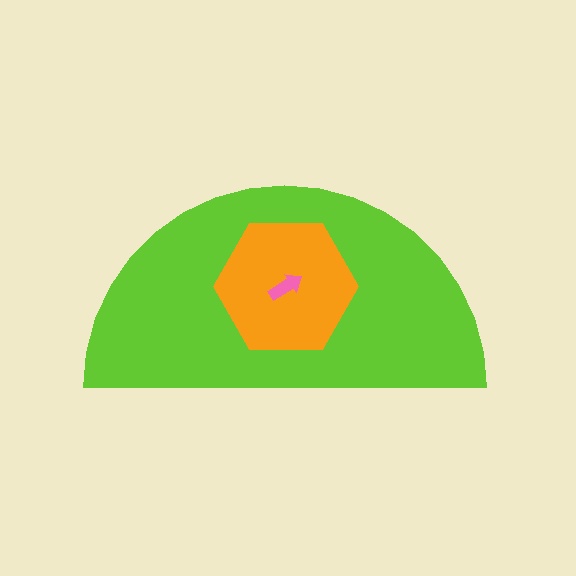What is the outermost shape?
The lime semicircle.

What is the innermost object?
The pink arrow.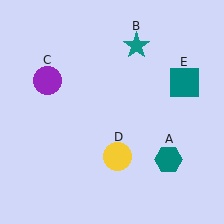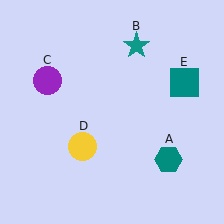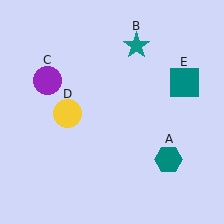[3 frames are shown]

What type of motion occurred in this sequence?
The yellow circle (object D) rotated clockwise around the center of the scene.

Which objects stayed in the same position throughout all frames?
Teal hexagon (object A) and teal star (object B) and purple circle (object C) and teal square (object E) remained stationary.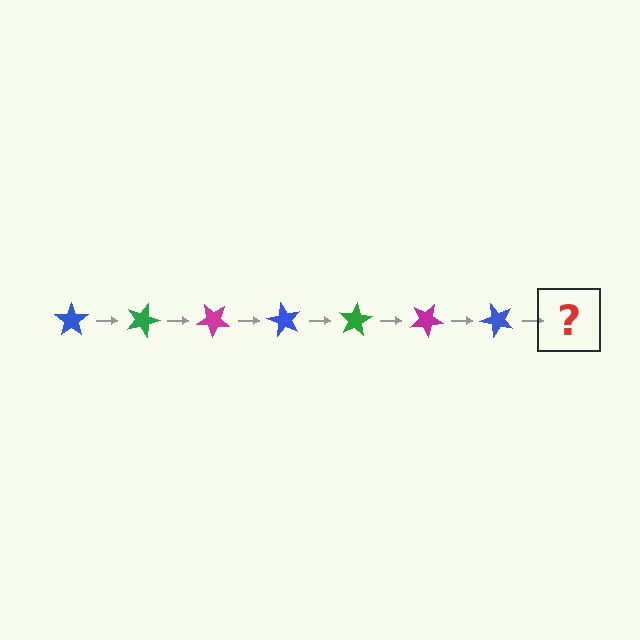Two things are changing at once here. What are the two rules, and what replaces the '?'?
The two rules are that it rotates 20 degrees each step and the color cycles through blue, green, and magenta. The '?' should be a green star, rotated 140 degrees from the start.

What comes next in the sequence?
The next element should be a green star, rotated 140 degrees from the start.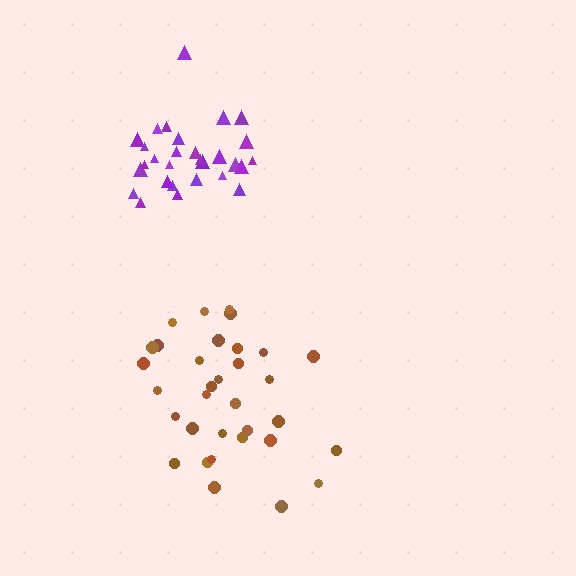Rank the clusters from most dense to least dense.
purple, brown.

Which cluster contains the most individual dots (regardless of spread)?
Brown (33).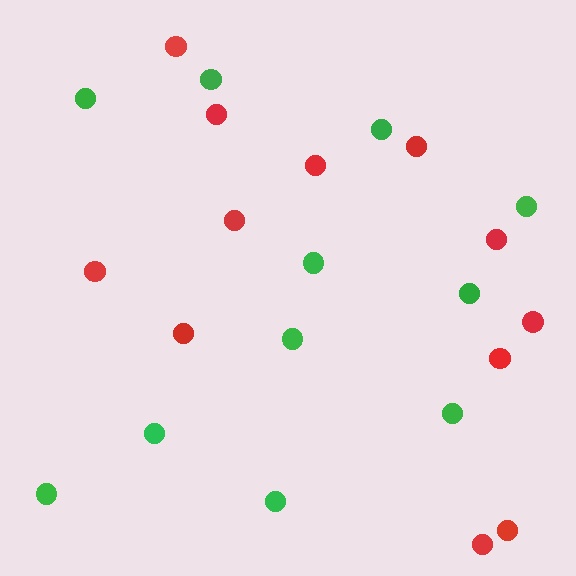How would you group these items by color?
There are 2 groups: one group of red circles (12) and one group of green circles (11).